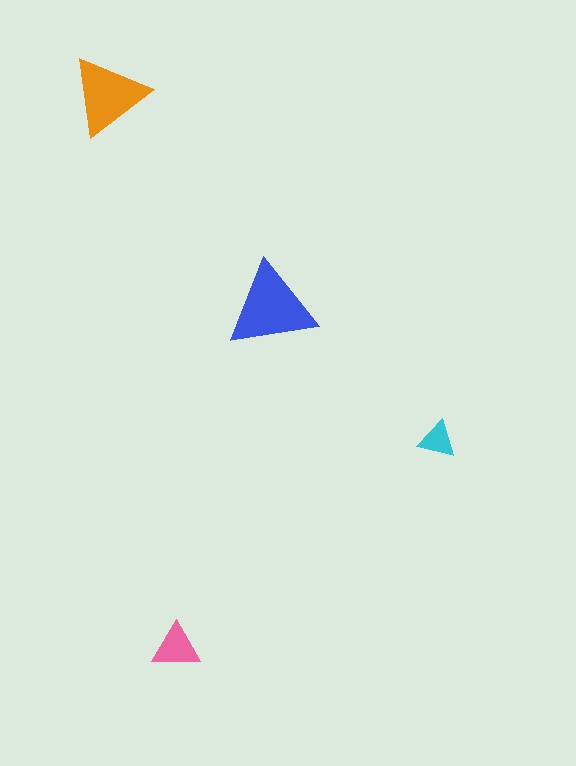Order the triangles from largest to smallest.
the blue one, the orange one, the pink one, the cyan one.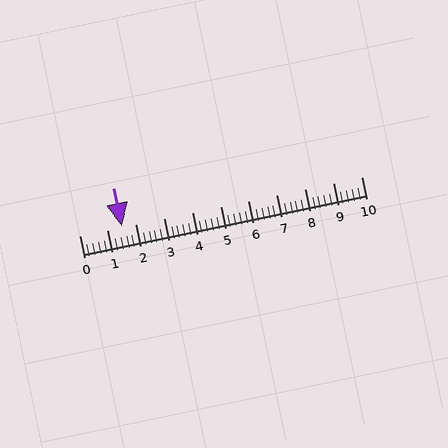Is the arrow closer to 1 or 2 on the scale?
The arrow is closer to 2.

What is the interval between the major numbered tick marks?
The major tick marks are spaced 1 units apart.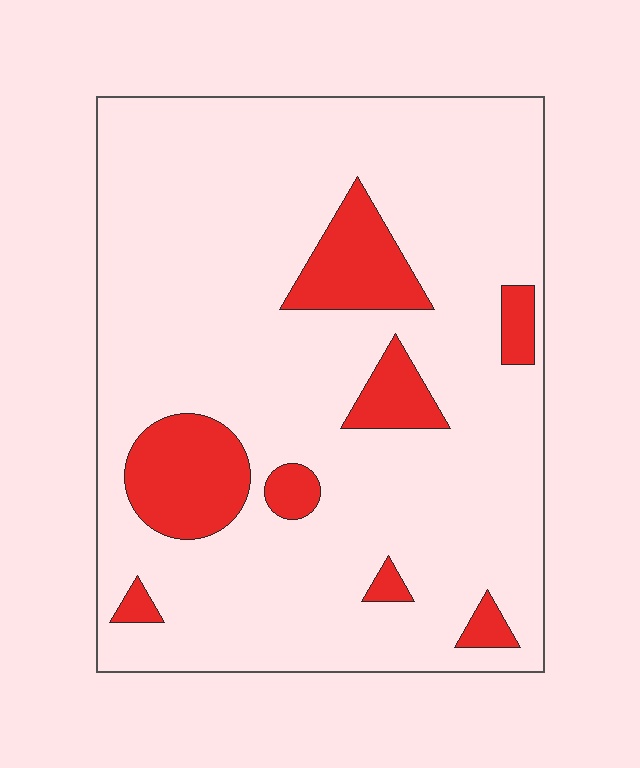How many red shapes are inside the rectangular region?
8.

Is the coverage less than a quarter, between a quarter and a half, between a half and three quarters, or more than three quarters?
Less than a quarter.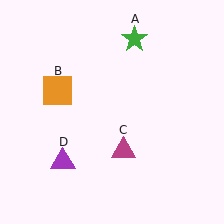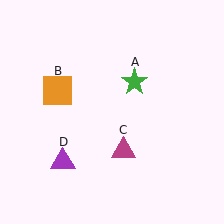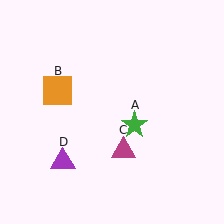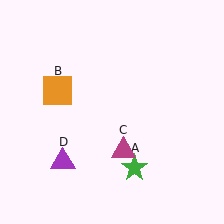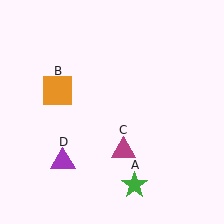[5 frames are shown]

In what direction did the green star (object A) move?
The green star (object A) moved down.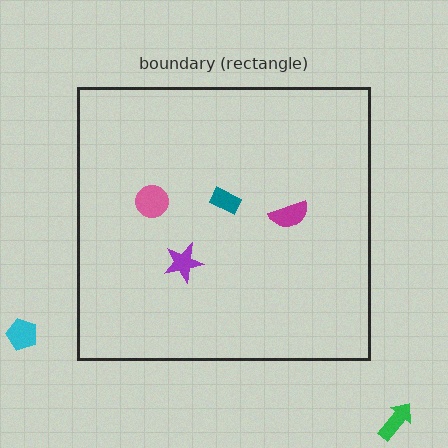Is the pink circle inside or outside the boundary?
Inside.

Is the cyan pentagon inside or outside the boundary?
Outside.